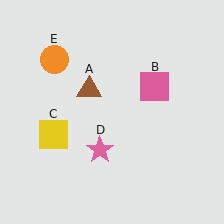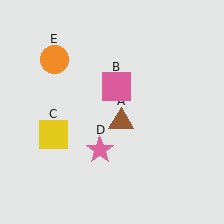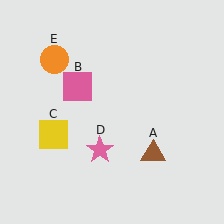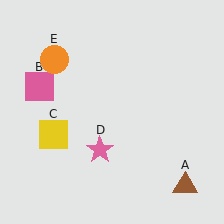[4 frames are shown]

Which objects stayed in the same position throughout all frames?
Yellow square (object C) and pink star (object D) and orange circle (object E) remained stationary.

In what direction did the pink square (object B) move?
The pink square (object B) moved left.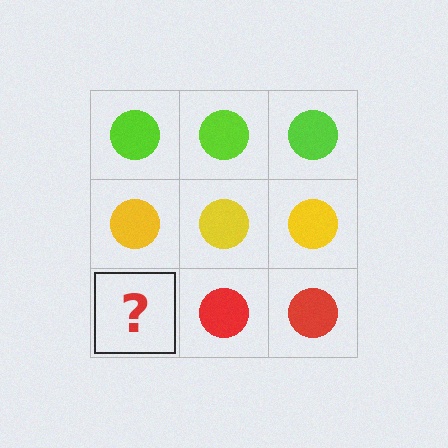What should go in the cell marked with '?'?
The missing cell should contain a red circle.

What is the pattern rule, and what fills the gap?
The rule is that each row has a consistent color. The gap should be filled with a red circle.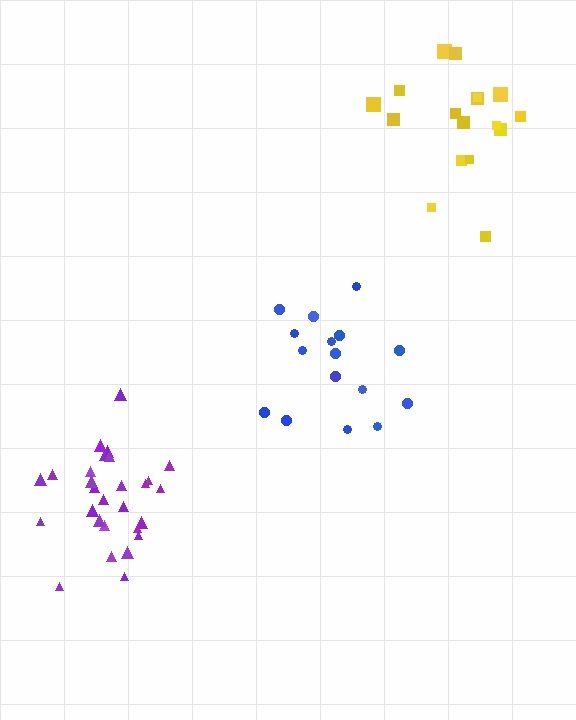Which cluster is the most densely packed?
Purple.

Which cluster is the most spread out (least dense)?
Yellow.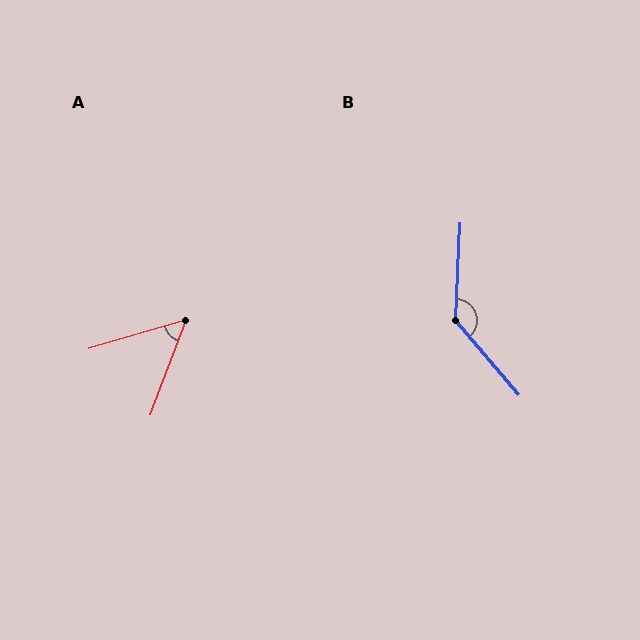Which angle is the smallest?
A, at approximately 53 degrees.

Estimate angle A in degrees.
Approximately 53 degrees.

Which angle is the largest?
B, at approximately 137 degrees.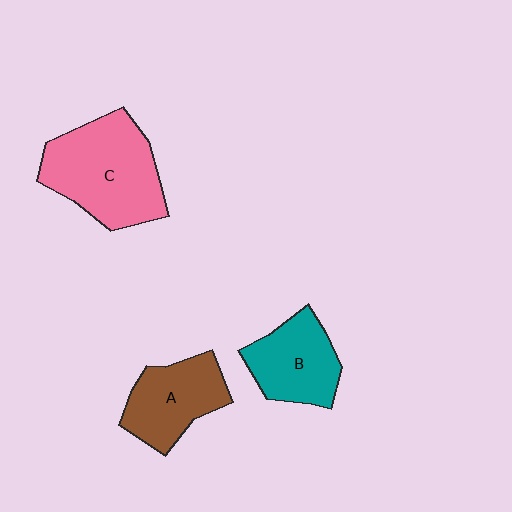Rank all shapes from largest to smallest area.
From largest to smallest: C (pink), A (brown), B (teal).